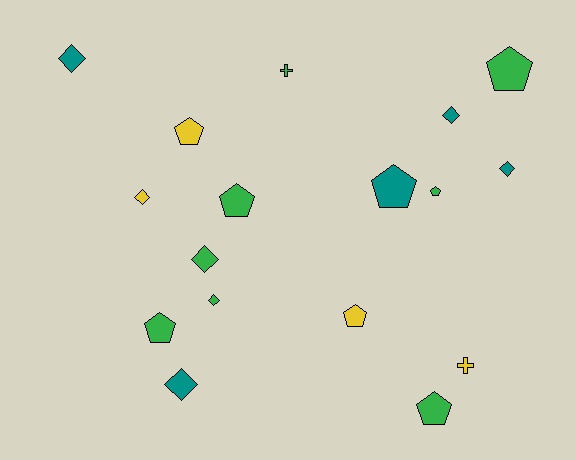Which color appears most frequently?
Green, with 8 objects.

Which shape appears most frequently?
Pentagon, with 8 objects.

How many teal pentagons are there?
There is 1 teal pentagon.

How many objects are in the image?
There are 17 objects.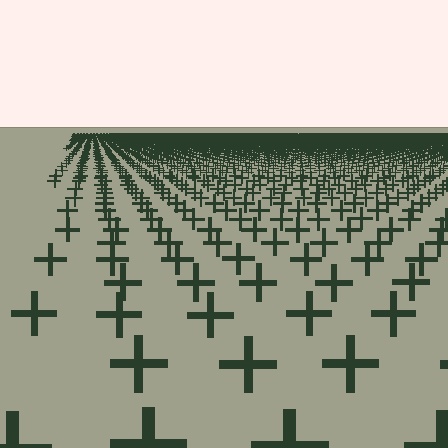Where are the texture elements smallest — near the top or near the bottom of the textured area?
Near the top.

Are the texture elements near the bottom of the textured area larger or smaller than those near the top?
Larger. Near the bottom, elements are closer to the viewer and appear at a bigger on-screen size.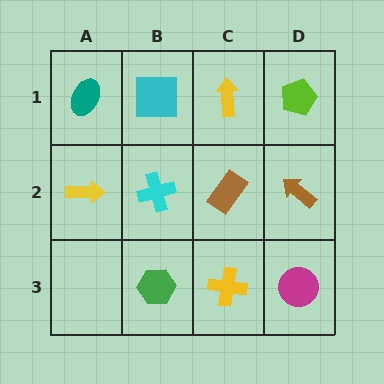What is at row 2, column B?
A cyan cross.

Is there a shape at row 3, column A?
No, that cell is empty.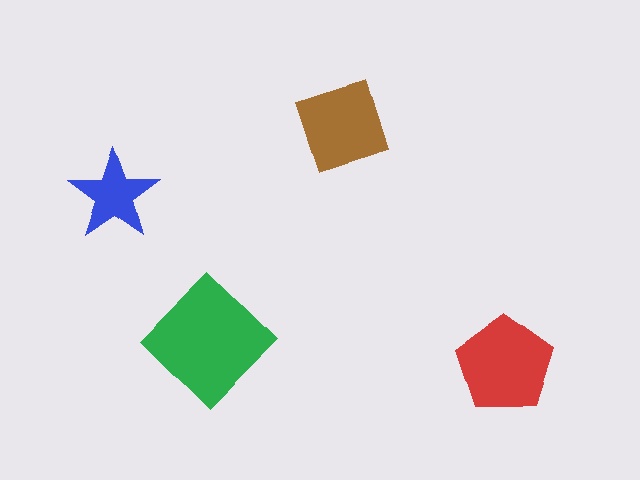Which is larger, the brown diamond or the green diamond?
The green diamond.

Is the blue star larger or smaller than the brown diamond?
Smaller.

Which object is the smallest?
The blue star.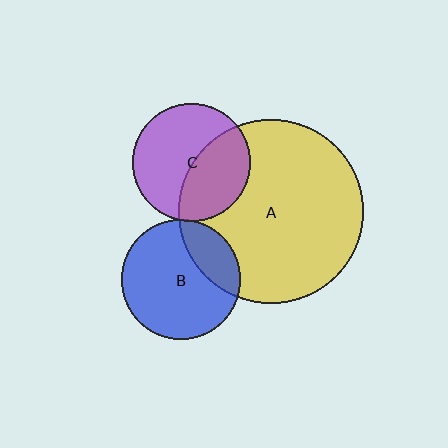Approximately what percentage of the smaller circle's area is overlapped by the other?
Approximately 25%.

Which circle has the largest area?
Circle A (yellow).